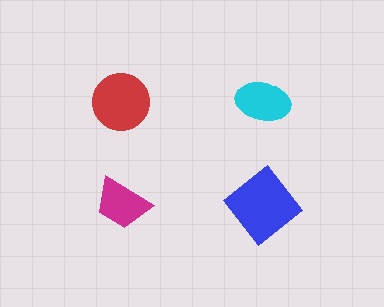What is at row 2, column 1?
A magenta trapezoid.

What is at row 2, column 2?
A blue diamond.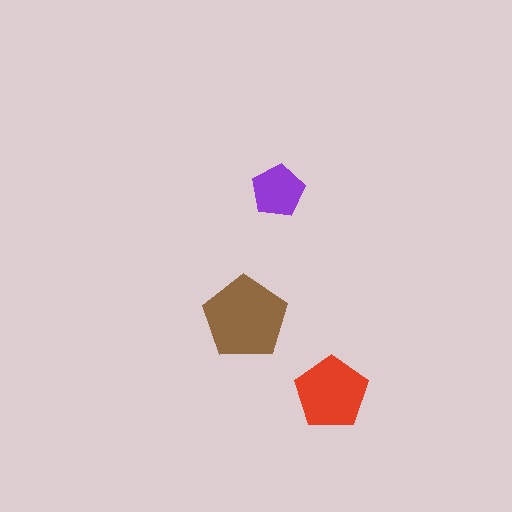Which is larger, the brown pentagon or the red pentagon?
The brown one.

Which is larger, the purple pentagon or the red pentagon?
The red one.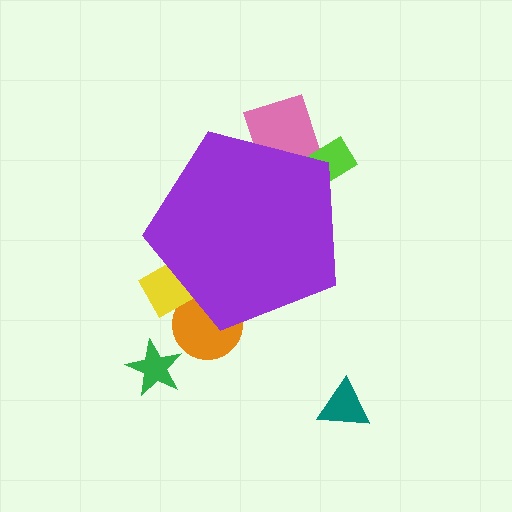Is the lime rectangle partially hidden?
Yes, the lime rectangle is partially hidden behind the purple pentagon.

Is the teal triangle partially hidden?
No, the teal triangle is fully visible.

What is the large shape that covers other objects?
A purple pentagon.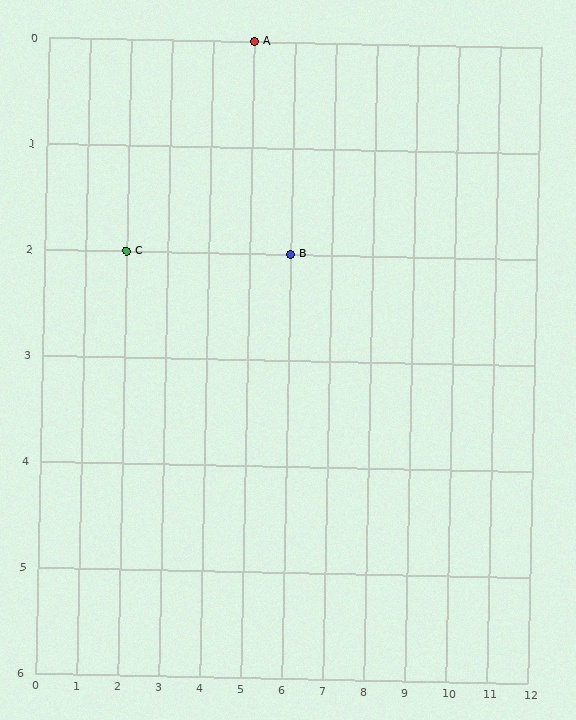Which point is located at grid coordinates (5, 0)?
Point A is at (5, 0).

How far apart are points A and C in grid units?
Points A and C are 3 columns and 2 rows apart (about 3.6 grid units diagonally).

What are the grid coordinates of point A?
Point A is at grid coordinates (5, 0).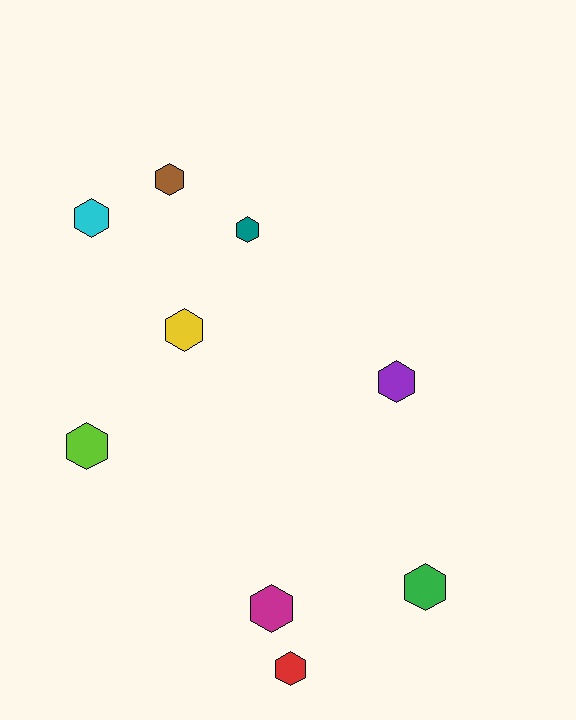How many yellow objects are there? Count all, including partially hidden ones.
There is 1 yellow object.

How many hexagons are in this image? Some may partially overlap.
There are 9 hexagons.